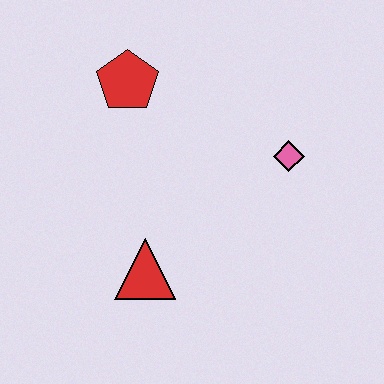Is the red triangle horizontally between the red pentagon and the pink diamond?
Yes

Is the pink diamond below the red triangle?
No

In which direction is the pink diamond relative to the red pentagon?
The pink diamond is to the right of the red pentagon.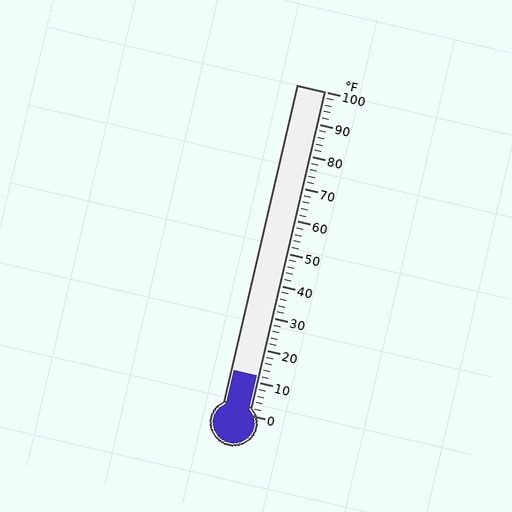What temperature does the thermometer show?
The thermometer shows approximately 12°F.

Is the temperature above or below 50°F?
The temperature is below 50°F.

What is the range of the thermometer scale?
The thermometer scale ranges from 0°F to 100°F.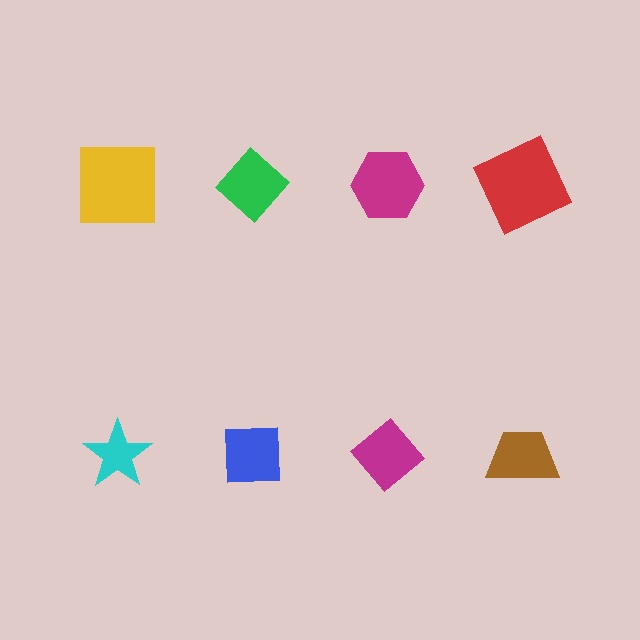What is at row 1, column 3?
A magenta hexagon.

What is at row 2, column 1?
A cyan star.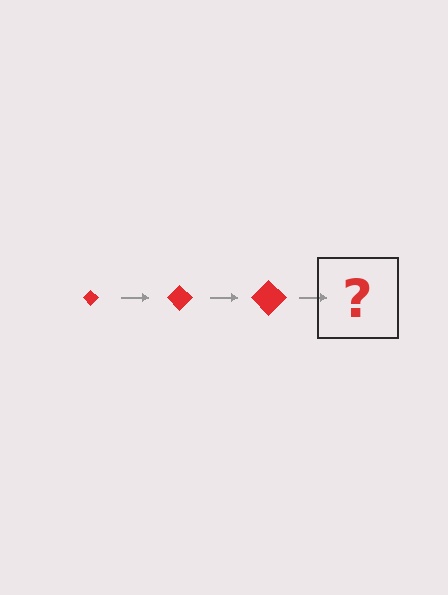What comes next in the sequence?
The next element should be a red diamond, larger than the previous one.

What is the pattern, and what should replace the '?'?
The pattern is that the diamond gets progressively larger each step. The '?' should be a red diamond, larger than the previous one.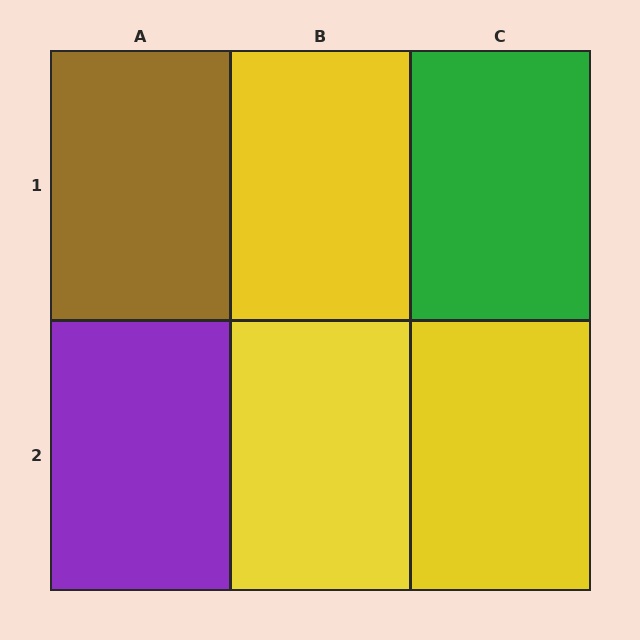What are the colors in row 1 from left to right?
Brown, yellow, green.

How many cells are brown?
1 cell is brown.